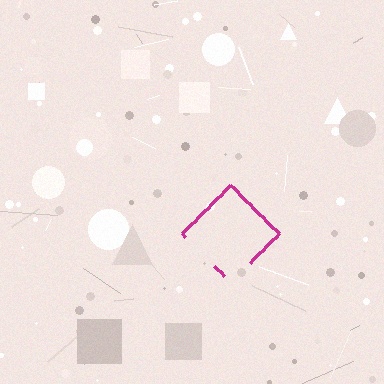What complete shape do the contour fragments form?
The contour fragments form a diamond.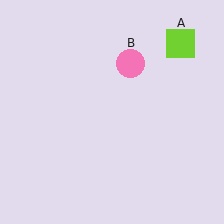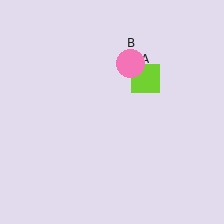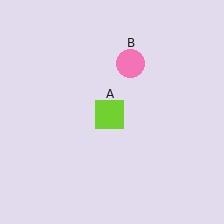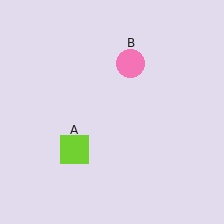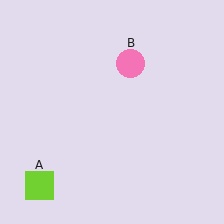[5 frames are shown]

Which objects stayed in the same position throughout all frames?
Pink circle (object B) remained stationary.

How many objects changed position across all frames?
1 object changed position: lime square (object A).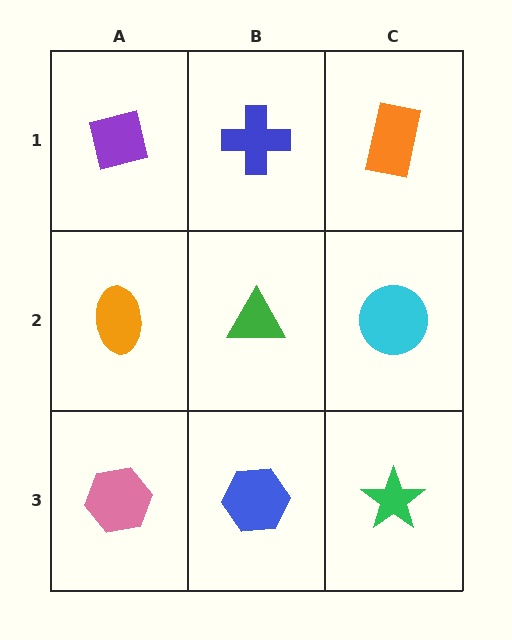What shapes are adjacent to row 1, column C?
A cyan circle (row 2, column C), a blue cross (row 1, column B).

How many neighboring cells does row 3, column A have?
2.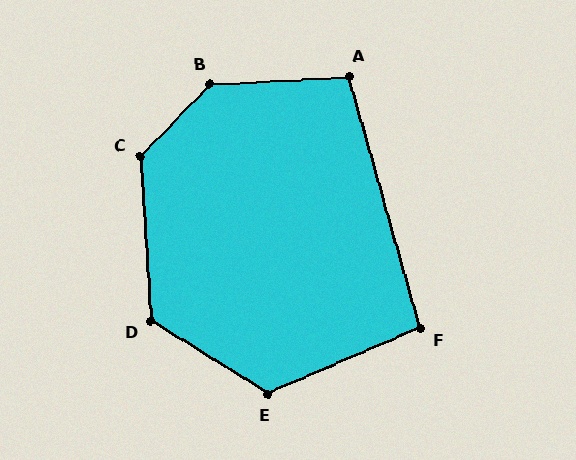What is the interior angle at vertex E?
Approximately 125 degrees (obtuse).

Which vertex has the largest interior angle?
B, at approximately 137 degrees.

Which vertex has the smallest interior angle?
F, at approximately 97 degrees.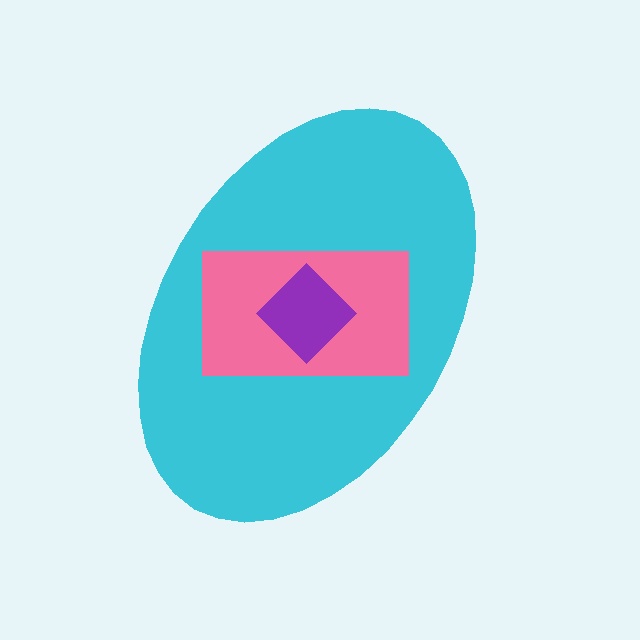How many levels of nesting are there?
3.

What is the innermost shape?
The purple diamond.